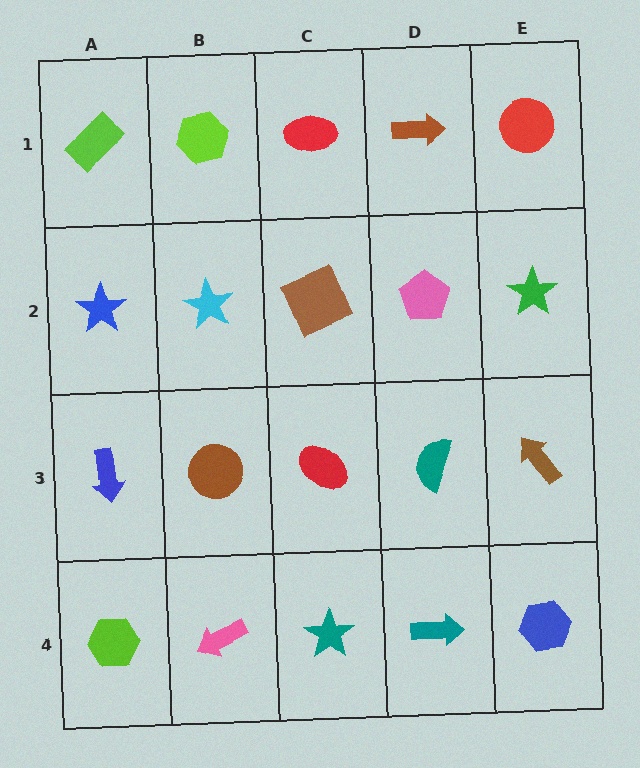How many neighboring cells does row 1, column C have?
3.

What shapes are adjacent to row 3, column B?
A cyan star (row 2, column B), a pink arrow (row 4, column B), a blue arrow (row 3, column A), a red ellipse (row 3, column C).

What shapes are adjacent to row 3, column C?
A brown square (row 2, column C), a teal star (row 4, column C), a brown circle (row 3, column B), a teal semicircle (row 3, column D).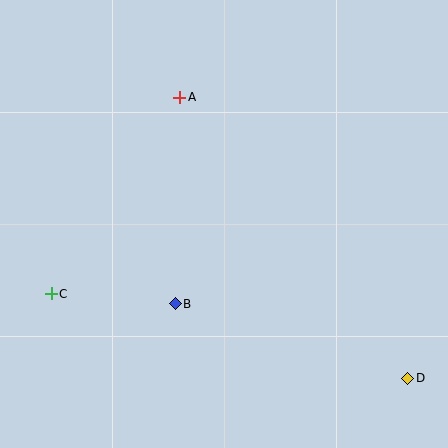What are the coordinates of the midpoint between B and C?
The midpoint between B and C is at (113, 299).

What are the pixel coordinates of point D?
Point D is at (408, 378).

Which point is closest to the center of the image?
Point B at (175, 304) is closest to the center.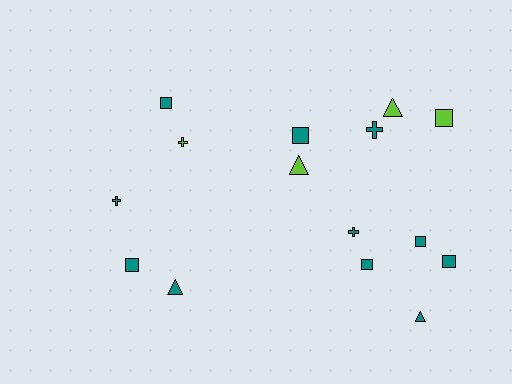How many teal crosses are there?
There are 3 teal crosses.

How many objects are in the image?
There are 15 objects.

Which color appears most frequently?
Teal, with 11 objects.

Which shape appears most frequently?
Square, with 7 objects.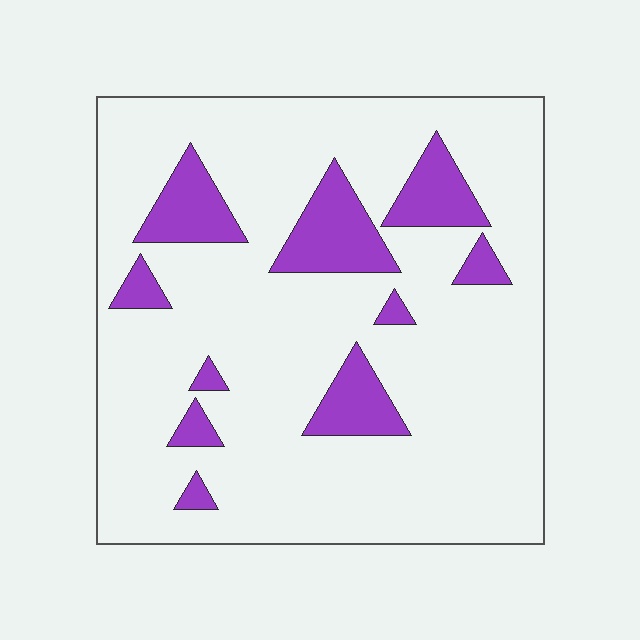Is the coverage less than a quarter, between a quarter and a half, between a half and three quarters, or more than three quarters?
Less than a quarter.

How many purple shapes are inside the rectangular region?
10.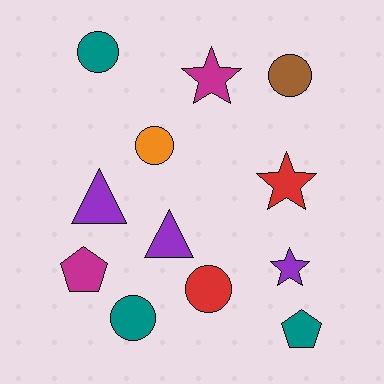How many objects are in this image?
There are 12 objects.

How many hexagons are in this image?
There are no hexagons.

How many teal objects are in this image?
There are 3 teal objects.